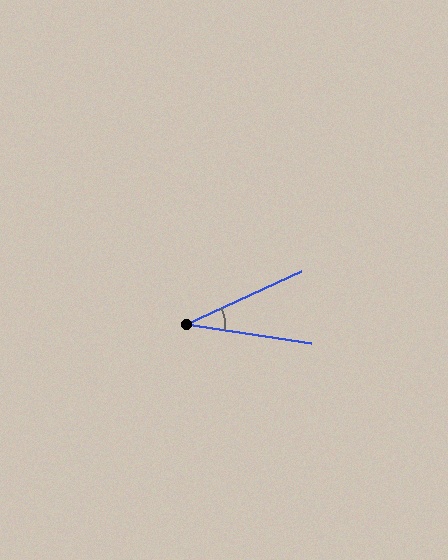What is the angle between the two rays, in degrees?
Approximately 34 degrees.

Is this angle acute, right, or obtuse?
It is acute.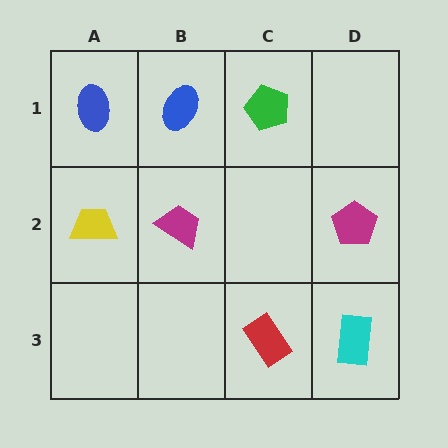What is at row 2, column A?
A yellow trapezoid.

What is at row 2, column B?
A magenta trapezoid.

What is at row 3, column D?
A cyan rectangle.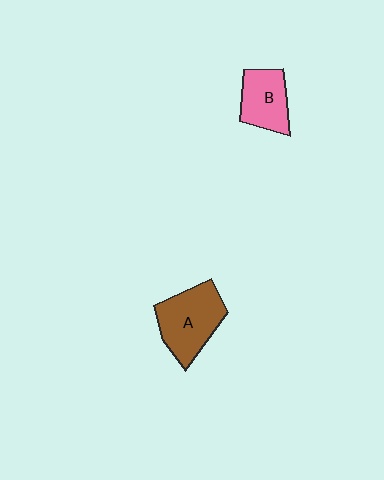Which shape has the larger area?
Shape A (brown).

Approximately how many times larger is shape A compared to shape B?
Approximately 1.4 times.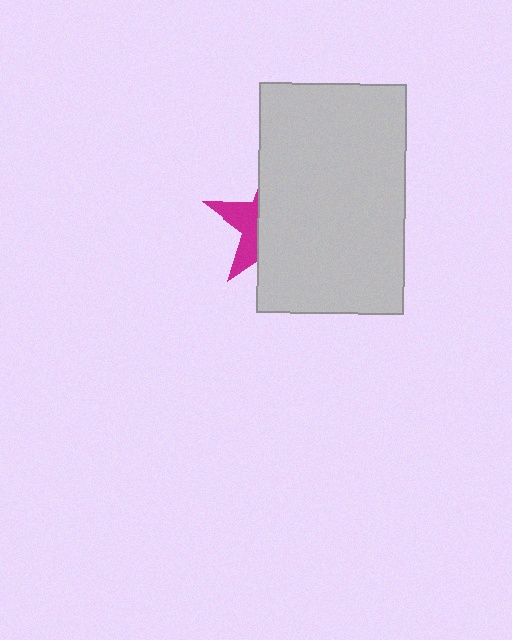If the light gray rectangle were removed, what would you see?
You would see the complete magenta star.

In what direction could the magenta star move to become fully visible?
The magenta star could move left. That would shift it out from behind the light gray rectangle entirely.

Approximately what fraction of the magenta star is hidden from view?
Roughly 68% of the magenta star is hidden behind the light gray rectangle.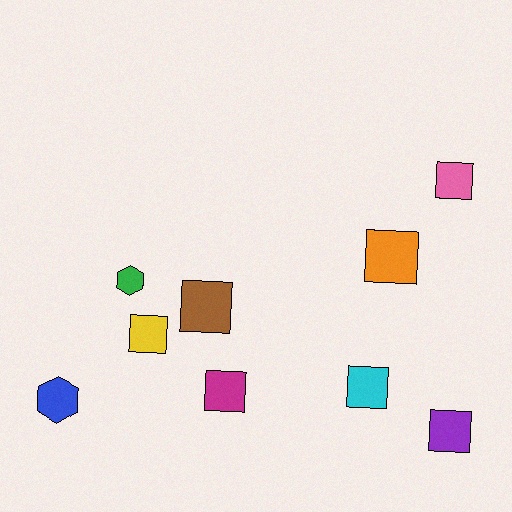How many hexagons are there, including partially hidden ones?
There are 2 hexagons.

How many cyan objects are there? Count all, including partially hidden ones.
There is 1 cyan object.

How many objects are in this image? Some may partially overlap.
There are 9 objects.